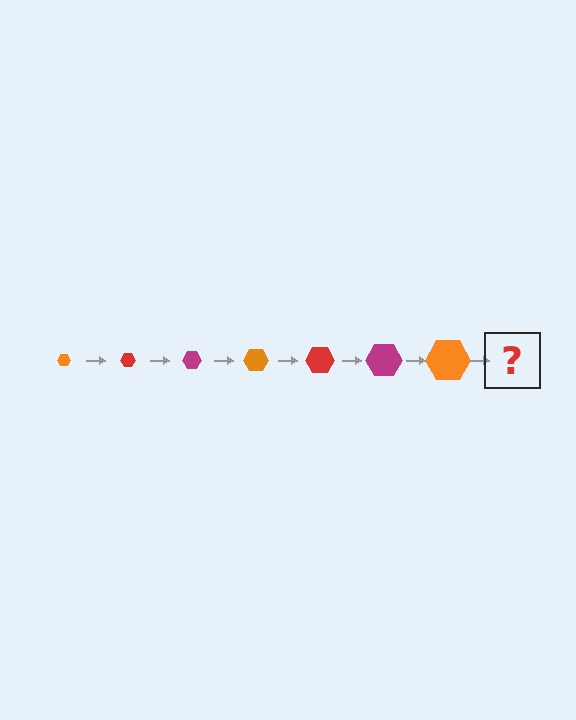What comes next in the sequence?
The next element should be a red hexagon, larger than the previous one.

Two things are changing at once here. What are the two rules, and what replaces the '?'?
The two rules are that the hexagon grows larger each step and the color cycles through orange, red, and magenta. The '?' should be a red hexagon, larger than the previous one.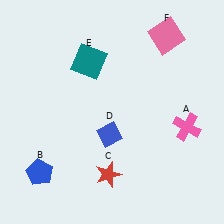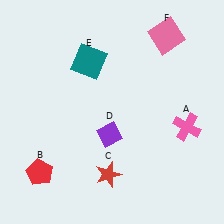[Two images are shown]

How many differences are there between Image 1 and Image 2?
There are 2 differences between the two images.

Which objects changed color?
B changed from blue to red. D changed from blue to purple.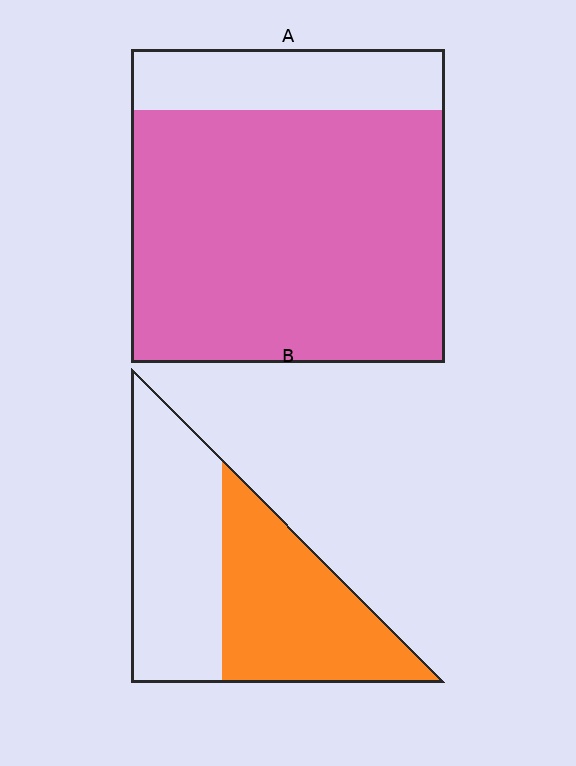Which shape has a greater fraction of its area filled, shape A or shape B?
Shape A.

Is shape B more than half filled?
Roughly half.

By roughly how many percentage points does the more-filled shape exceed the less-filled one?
By roughly 30 percentage points (A over B).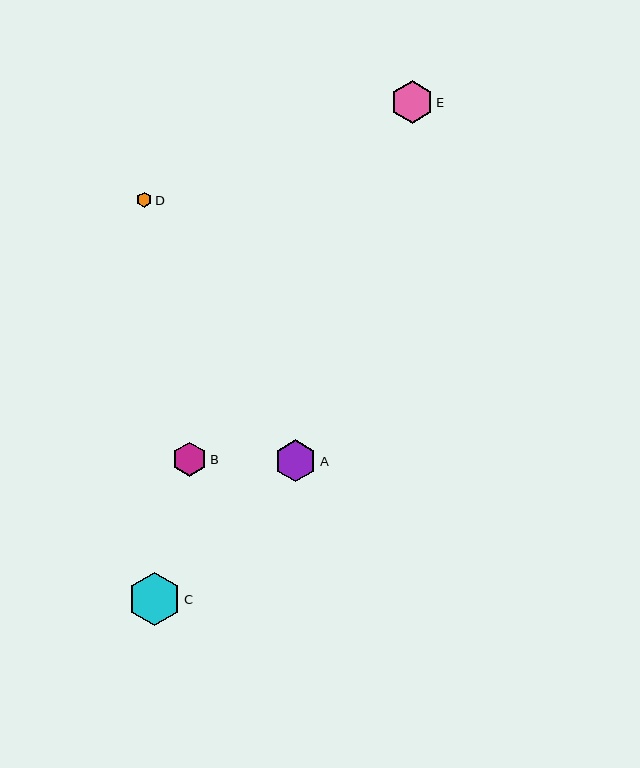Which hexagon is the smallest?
Hexagon D is the smallest with a size of approximately 15 pixels.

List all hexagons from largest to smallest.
From largest to smallest: C, E, A, B, D.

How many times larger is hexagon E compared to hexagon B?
Hexagon E is approximately 1.2 times the size of hexagon B.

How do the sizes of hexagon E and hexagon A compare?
Hexagon E and hexagon A are approximately the same size.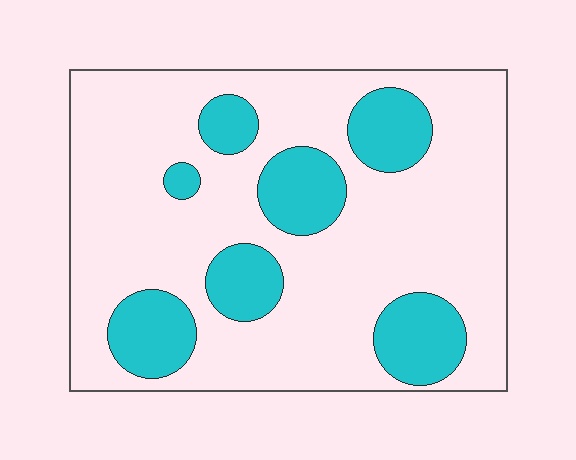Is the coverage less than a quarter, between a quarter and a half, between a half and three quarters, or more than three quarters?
Less than a quarter.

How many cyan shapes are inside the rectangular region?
7.